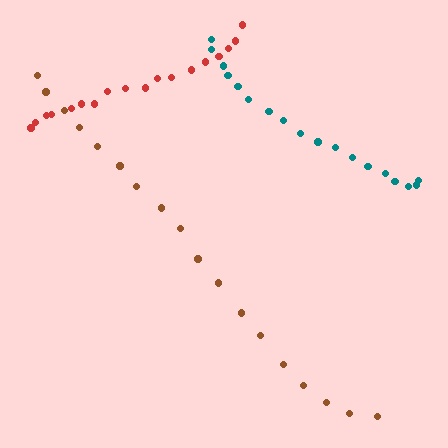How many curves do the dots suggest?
There are 3 distinct paths.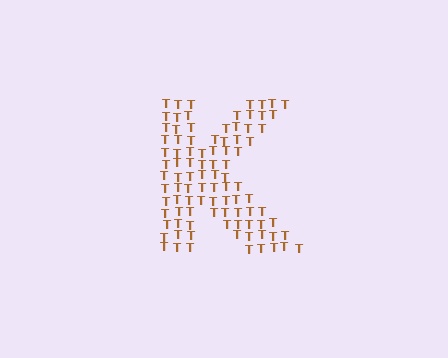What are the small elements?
The small elements are letter T's.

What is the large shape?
The large shape is the letter K.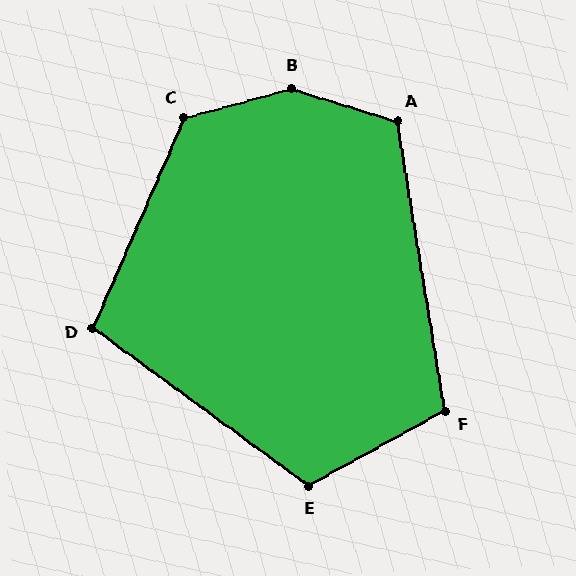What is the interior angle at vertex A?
Approximately 116 degrees (obtuse).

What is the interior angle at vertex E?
Approximately 115 degrees (obtuse).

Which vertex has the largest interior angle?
B, at approximately 148 degrees.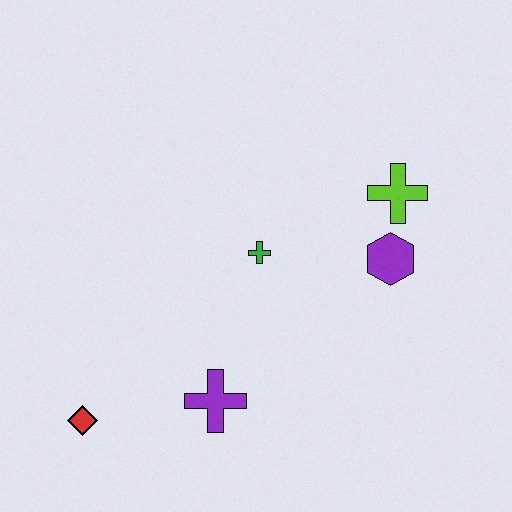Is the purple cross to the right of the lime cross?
No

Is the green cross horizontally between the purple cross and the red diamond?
No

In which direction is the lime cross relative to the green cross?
The lime cross is to the right of the green cross.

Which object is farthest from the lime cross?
The red diamond is farthest from the lime cross.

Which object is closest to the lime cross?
The purple hexagon is closest to the lime cross.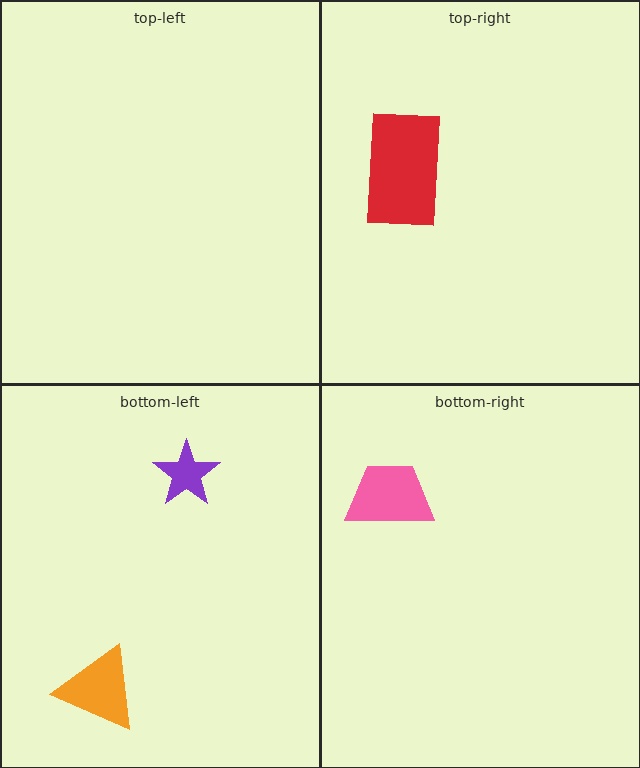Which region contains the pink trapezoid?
The bottom-right region.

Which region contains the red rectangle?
The top-right region.